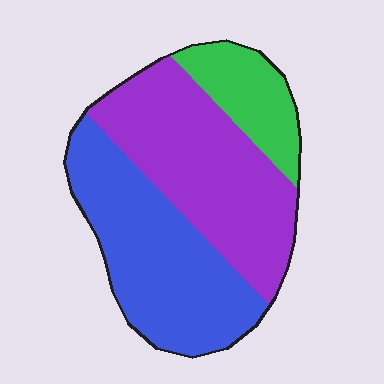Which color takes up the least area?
Green, at roughly 15%.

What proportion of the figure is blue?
Blue takes up about two fifths (2/5) of the figure.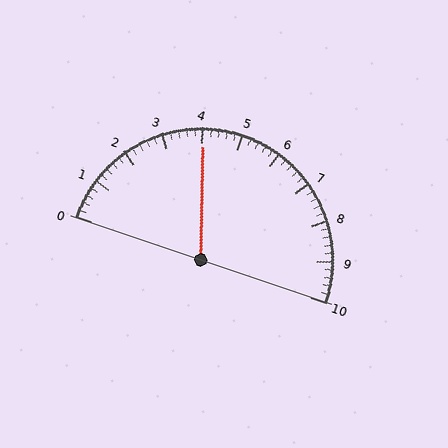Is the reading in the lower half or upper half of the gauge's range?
The reading is in the lower half of the range (0 to 10).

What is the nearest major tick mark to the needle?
The nearest major tick mark is 4.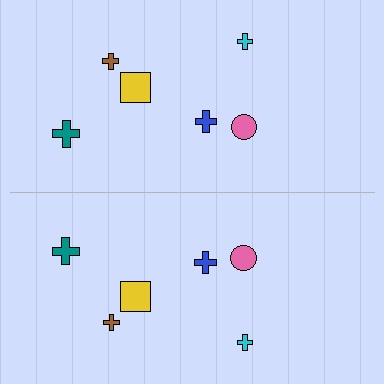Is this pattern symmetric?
Yes, this pattern has bilateral (reflection) symmetry.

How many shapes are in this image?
There are 12 shapes in this image.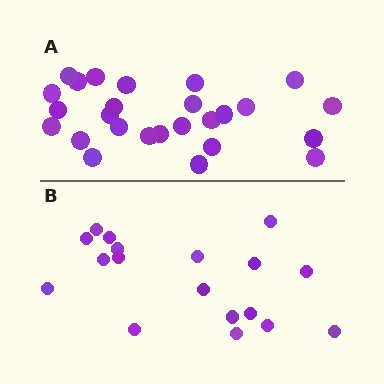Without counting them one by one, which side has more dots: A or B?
Region A (the top region) has more dots.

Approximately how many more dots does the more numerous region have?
Region A has roughly 8 or so more dots than region B.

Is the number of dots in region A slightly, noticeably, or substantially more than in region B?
Region A has noticeably more, but not dramatically so. The ratio is roughly 1.4 to 1.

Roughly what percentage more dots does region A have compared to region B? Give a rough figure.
About 45% more.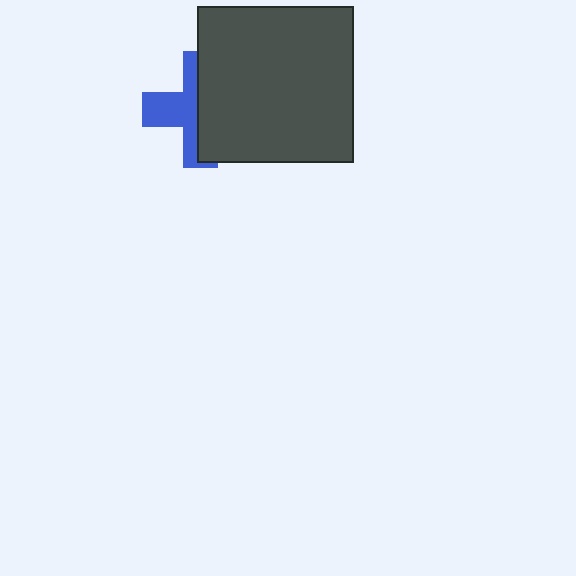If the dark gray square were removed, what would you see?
You would see the complete blue cross.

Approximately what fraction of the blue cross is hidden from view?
Roughly 54% of the blue cross is hidden behind the dark gray square.